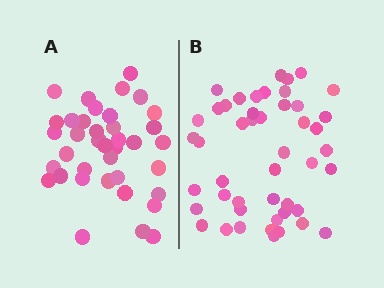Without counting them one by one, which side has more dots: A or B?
Region B (the right region) has more dots.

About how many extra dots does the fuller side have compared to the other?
Region B has roughly 8 or so more dots than region A.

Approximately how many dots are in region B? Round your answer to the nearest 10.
About 50 dots. (The exact count is 47, which rounds to 50.)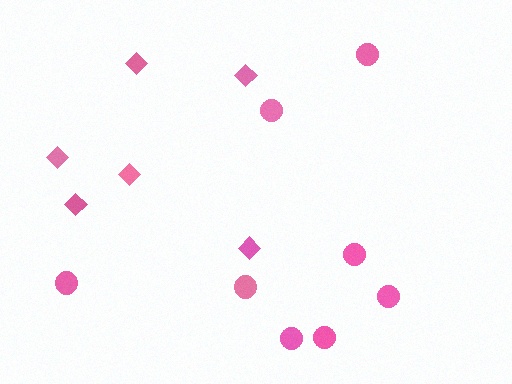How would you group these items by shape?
There are 2 groups: one group of diamonds (6) and one group of circles (8).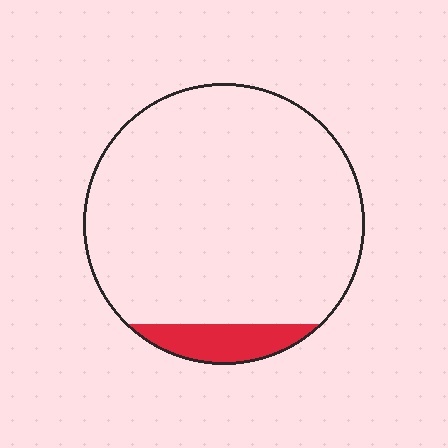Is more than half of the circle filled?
No.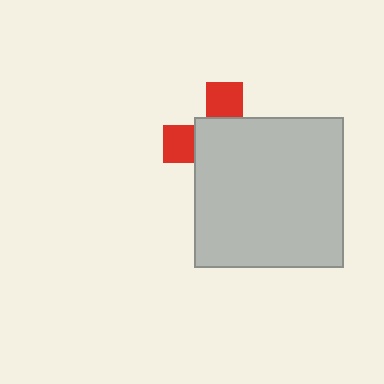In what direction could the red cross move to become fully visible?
The red cross could move toward the upper-left. That would shift it out from behind the light gray square entirely.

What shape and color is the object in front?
The object in front is a light gray square.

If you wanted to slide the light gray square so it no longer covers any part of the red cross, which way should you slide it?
Slide it toward the lower-right — that is the most direct way to separate the two shapes.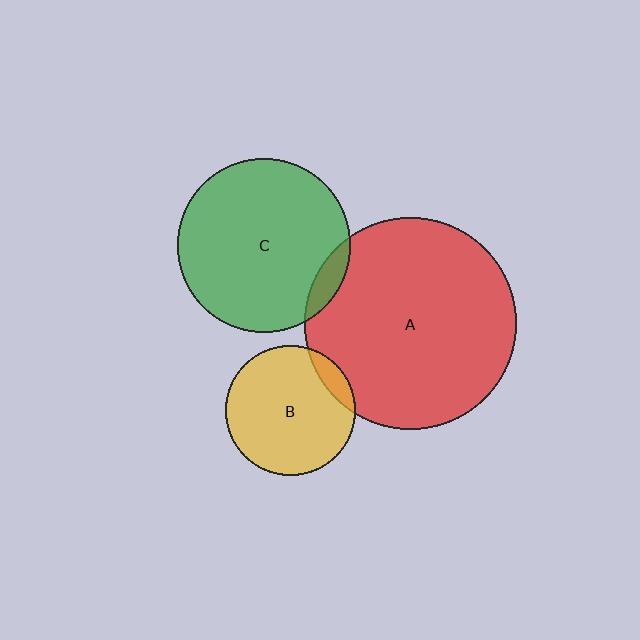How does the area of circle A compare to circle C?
Approximately 1.5 times.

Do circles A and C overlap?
Yes.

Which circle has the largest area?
Circle A (red).